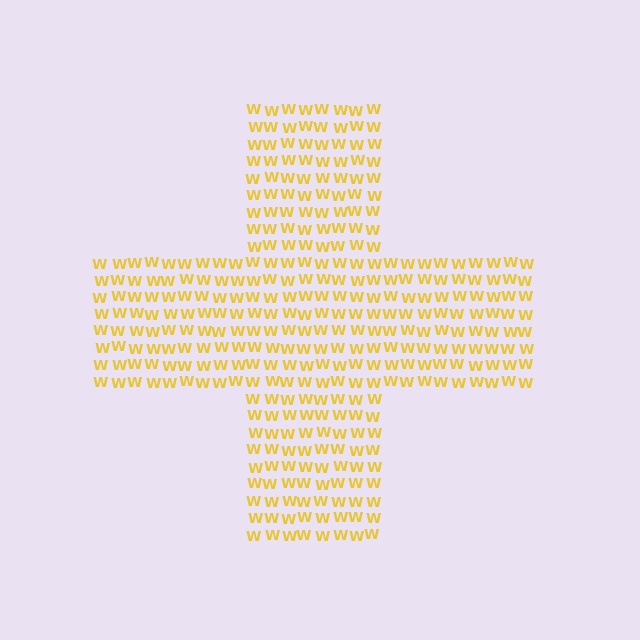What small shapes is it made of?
It is made of small letter W's.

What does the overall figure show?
The overall figure shows a cross.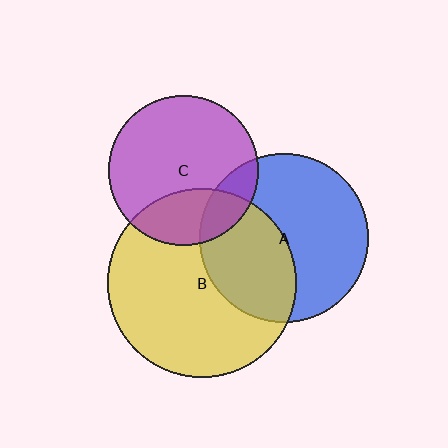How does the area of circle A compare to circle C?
Approximately 1.3 times.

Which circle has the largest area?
Circle B (yellow).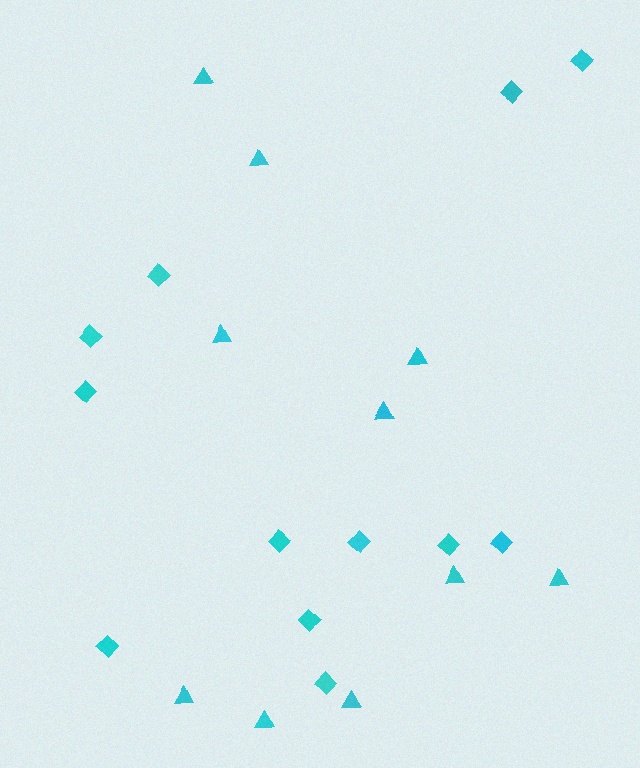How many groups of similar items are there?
There are 2 groups: one group of diamonds (12) and one group of triangles (10).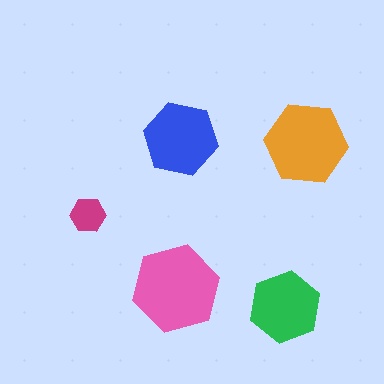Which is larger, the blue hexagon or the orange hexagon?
The orange one.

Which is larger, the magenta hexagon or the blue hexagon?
The blue one.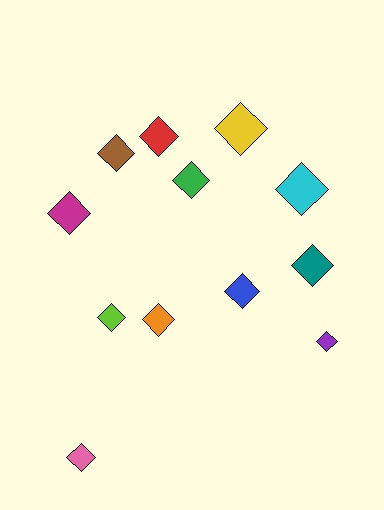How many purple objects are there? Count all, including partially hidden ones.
There is 1 purple object.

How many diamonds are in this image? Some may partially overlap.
There are 12 diamonds.